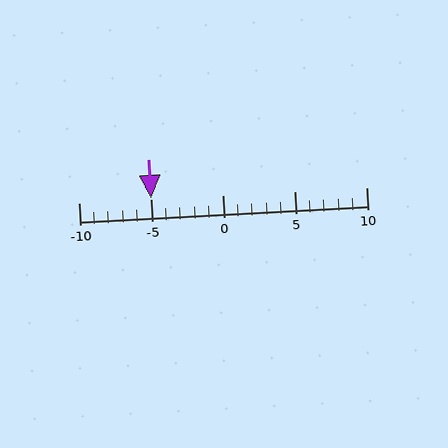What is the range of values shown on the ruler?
The ruler shows values from -10 to 10.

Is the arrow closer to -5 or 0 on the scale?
The arrow is closer to -5.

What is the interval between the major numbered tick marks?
The major tick marks are spaced 5 units apart.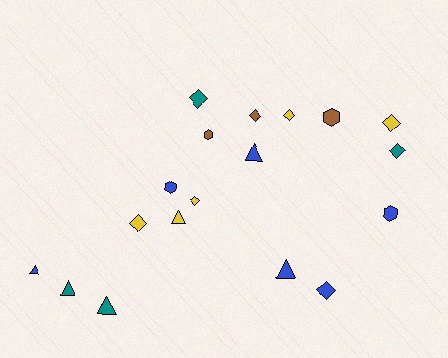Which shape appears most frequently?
Diamond, with 8 objects.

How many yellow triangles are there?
There is 1 yellow triangle.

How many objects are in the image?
There are 18 objects.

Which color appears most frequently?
Blue, with 6 objects.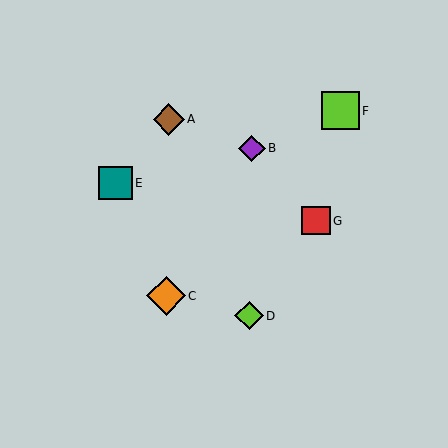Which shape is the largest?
The orange diamond (labeled C) is the largest.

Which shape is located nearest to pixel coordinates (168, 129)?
The brown diamond (labeled A) at (169, 119) is nearest to that location.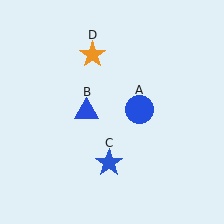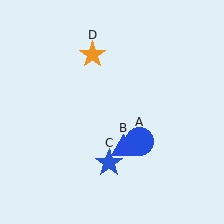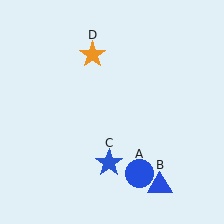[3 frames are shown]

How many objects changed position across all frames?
2 objects changed position: blue circle (object A), blue triangle (object B).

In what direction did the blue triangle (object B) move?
The blue triangle (object B) moved down and to the right.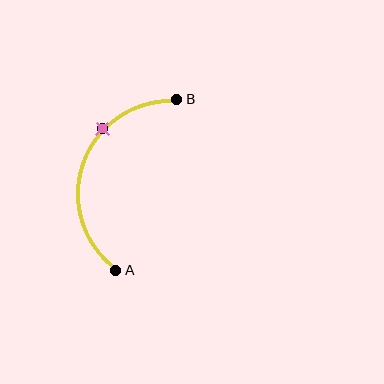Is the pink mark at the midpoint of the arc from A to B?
No. The pink mark lies on the arc but is closer to endpoint B. The arc midpoint would be at the point on the curve equidistant along the arc from both A and B.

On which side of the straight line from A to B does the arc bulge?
The arc bulges to the left of the straight line connecting A and B.